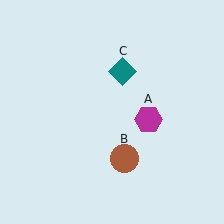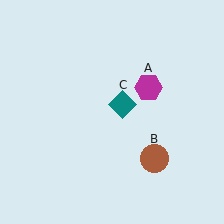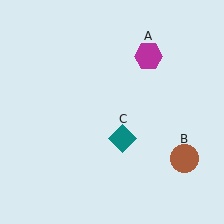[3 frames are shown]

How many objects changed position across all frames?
3 objects changed position: magenta hexagon (object A), brown circle (object B), teal diamond (object C).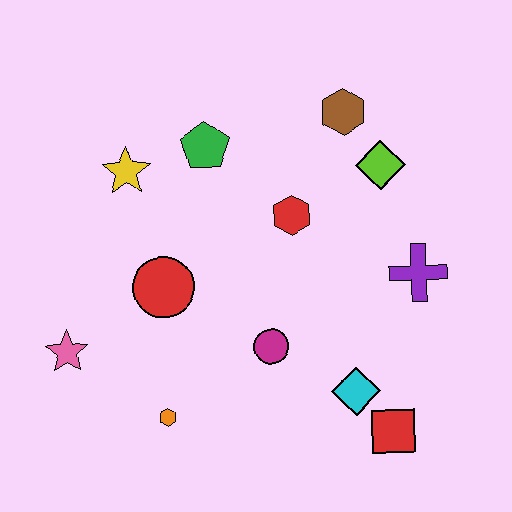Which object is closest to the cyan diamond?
The red square is closest to the cyan diamond.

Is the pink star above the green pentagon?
No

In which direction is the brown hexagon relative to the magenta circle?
The brown hexagon is above the magenta circle.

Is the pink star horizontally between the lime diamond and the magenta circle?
No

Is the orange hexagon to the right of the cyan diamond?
No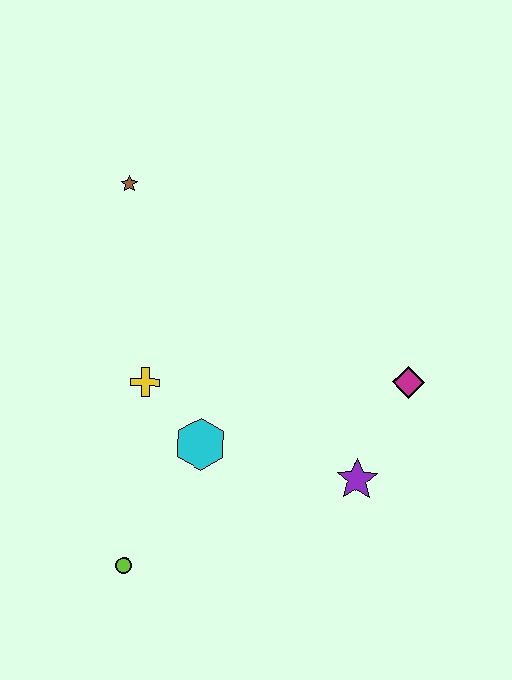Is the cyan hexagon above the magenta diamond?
No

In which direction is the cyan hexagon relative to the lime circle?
The cyan hexagon is above the lime circle.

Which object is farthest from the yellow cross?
The magenta diamond is farthest from the yellow cross.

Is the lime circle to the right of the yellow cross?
No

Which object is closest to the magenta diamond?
The purple star is closest to the magenta diamond.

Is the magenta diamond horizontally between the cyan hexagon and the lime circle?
No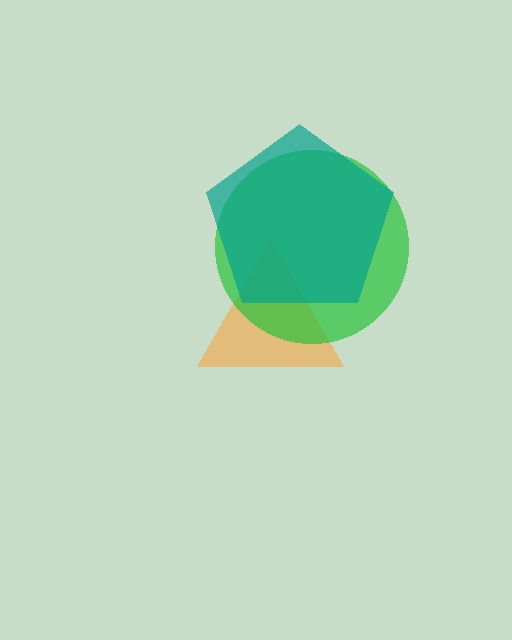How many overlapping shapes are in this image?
There are 3 overlapping shapes in the image.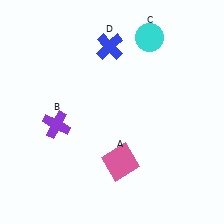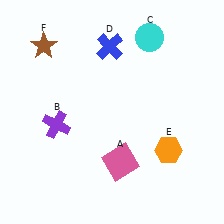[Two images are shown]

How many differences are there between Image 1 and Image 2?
There are 2 differences between the two images.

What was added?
An orange hexagon (E), a brown star (F) were added in Image 2.